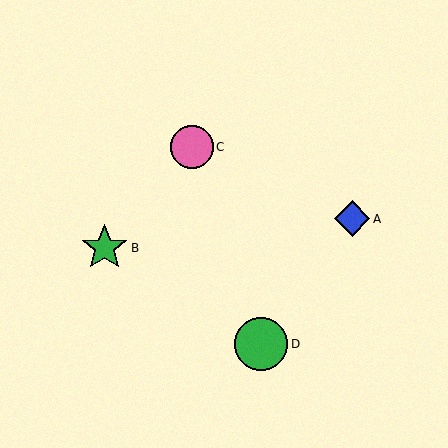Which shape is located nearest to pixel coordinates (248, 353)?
The green circle (labeled D) at (261, 344) is nearest to that location.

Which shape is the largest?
The green circle (labeled D) is the largest.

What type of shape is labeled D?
Shape D is a green circle.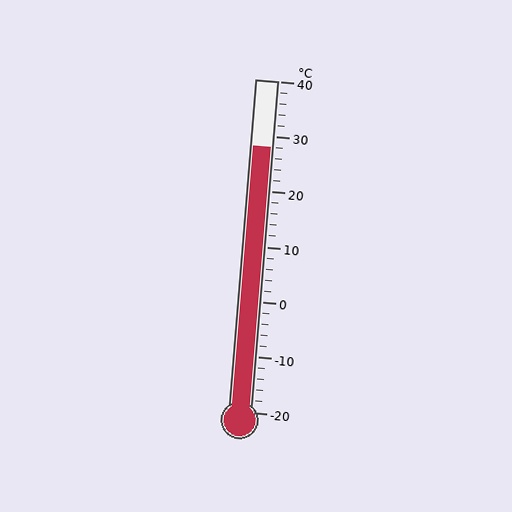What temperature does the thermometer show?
The thermometer shows approximately 28°C.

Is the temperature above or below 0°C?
The temperature is above 0°C.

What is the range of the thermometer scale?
The thermometer scale ranges from -20°C to 40°C.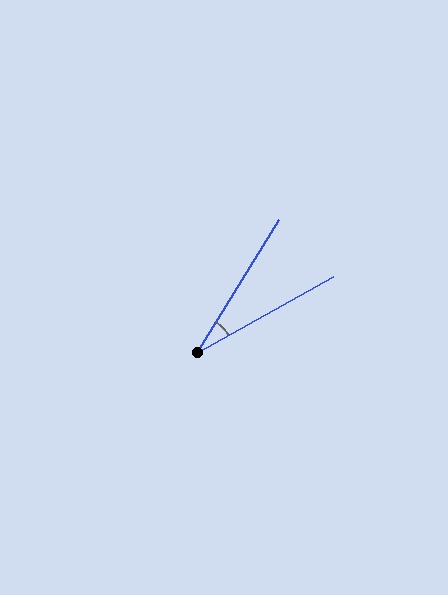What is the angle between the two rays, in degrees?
Approximately 29 degrees.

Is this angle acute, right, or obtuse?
It is acute.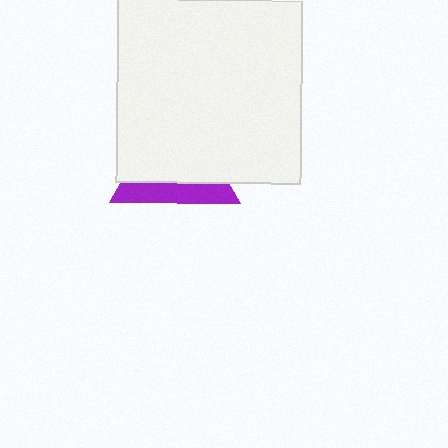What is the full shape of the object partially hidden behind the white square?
The partially hidden object is a purple triangle.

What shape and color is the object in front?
The object in front is a white square.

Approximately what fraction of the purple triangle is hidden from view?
Roughly 68% of the purple triangle is hidden behind the white square.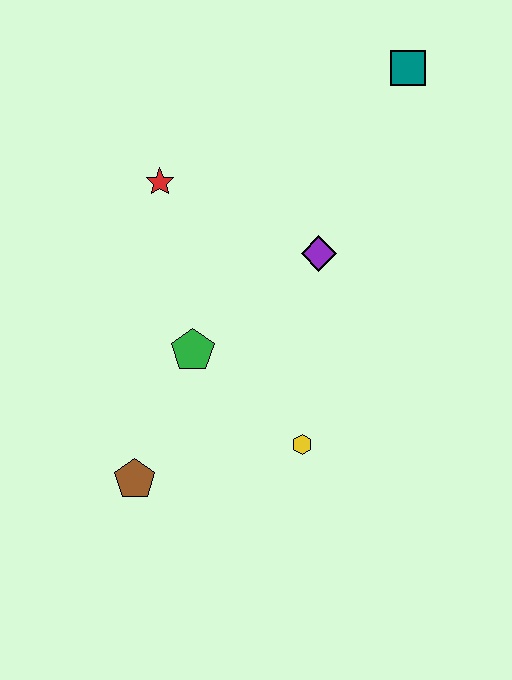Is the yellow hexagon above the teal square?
No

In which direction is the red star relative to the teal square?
The red star is to the left of the teal square.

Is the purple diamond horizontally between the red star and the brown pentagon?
No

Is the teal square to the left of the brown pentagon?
No